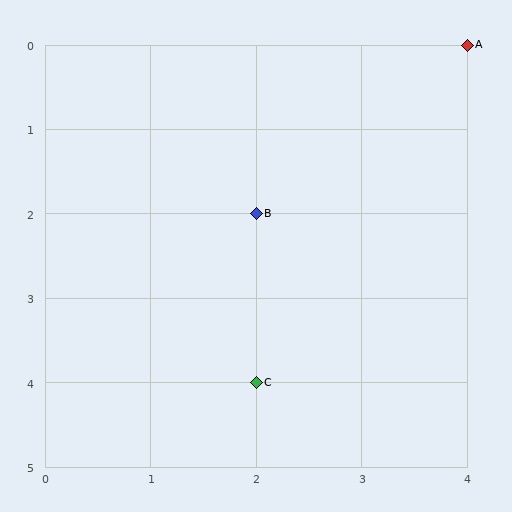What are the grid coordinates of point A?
Point A is at grid coordinates (4, 0).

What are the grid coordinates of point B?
Point B is at grid coordinates (2, 2).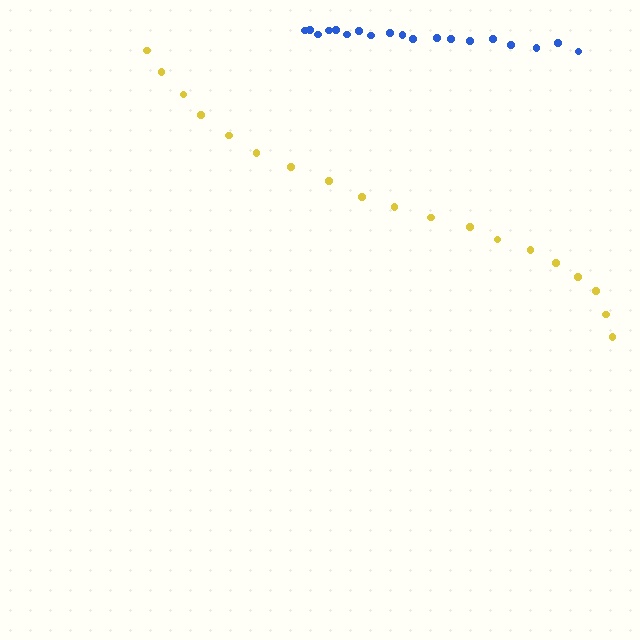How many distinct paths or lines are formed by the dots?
There are 2 distinct paths.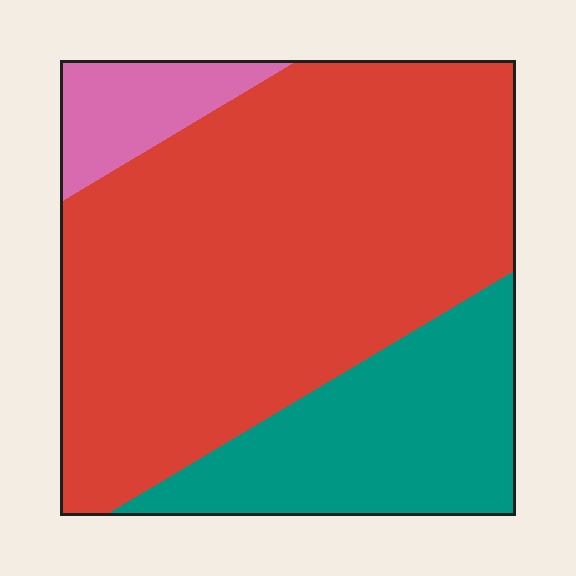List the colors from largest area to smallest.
From largest to smallest: red, teal, pink.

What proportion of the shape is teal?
Teal covers around 25% of the shape.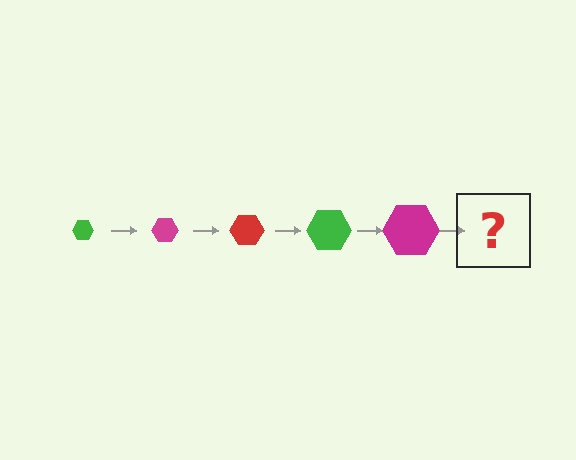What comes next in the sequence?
The next element should be a red hexagon, larger than the previous one.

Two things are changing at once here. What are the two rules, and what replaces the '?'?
The two rules are that the hexagon grows larger each step and the color cycles through green, magenta, and red. The '?' should be a red hexagon, larger than the previous one.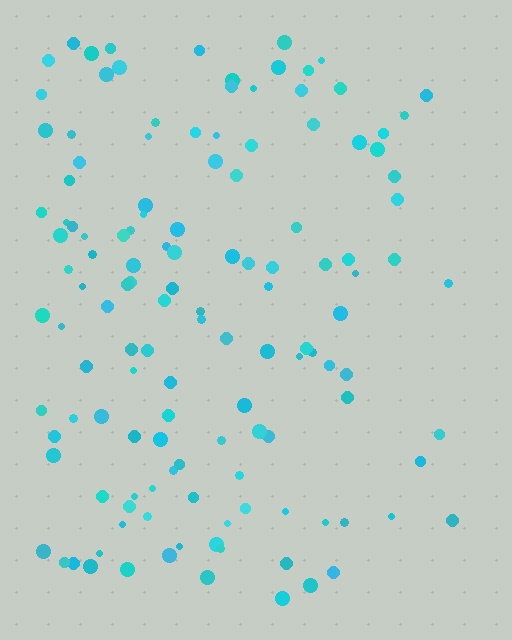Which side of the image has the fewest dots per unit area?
The right.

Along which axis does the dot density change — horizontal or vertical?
Horizontal.